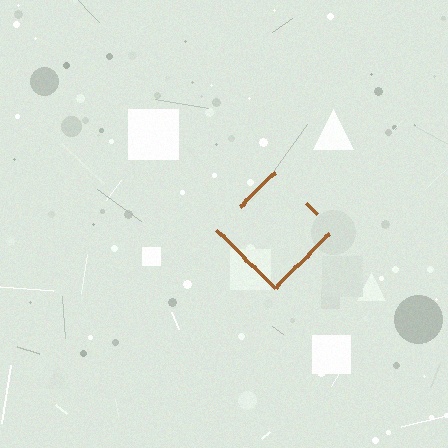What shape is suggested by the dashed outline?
The dashed outline suggests a diamond.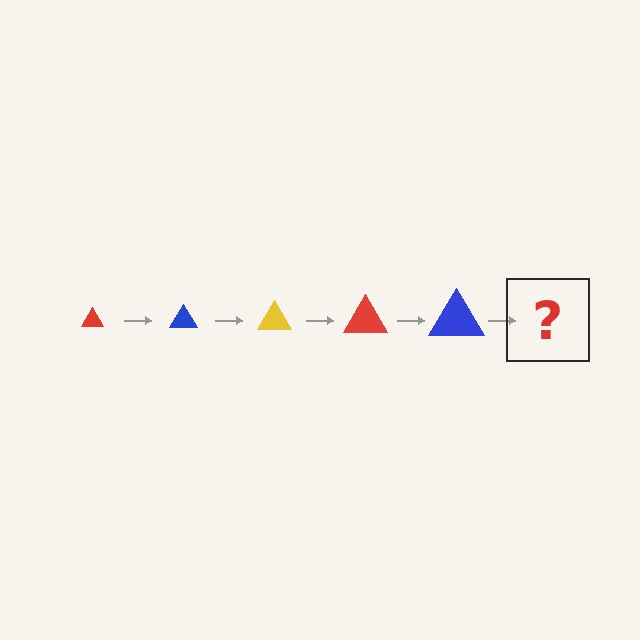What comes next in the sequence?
The next element should be a yellow triangle, larger than the previous one.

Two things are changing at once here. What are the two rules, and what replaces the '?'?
The two rules are that the triangle grows larger each step and the color cycles through red, blue, and yellow. The '?' should be a yellow triangle, larger than the previous one.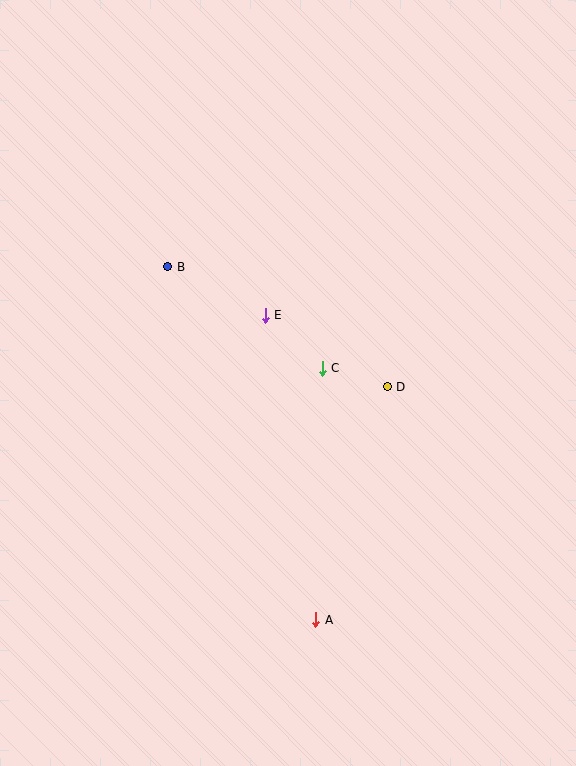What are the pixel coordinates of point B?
Point B is at (168, 267).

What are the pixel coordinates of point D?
Point D is at (387, 387).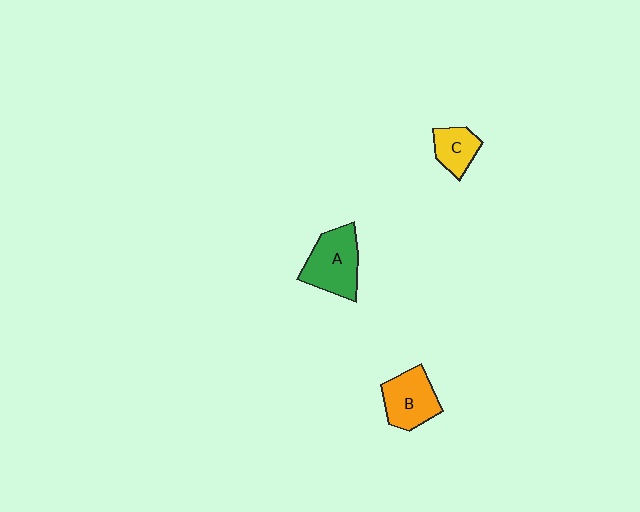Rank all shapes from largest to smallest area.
From largest to smallest: A (green), B (orange), C (yellow).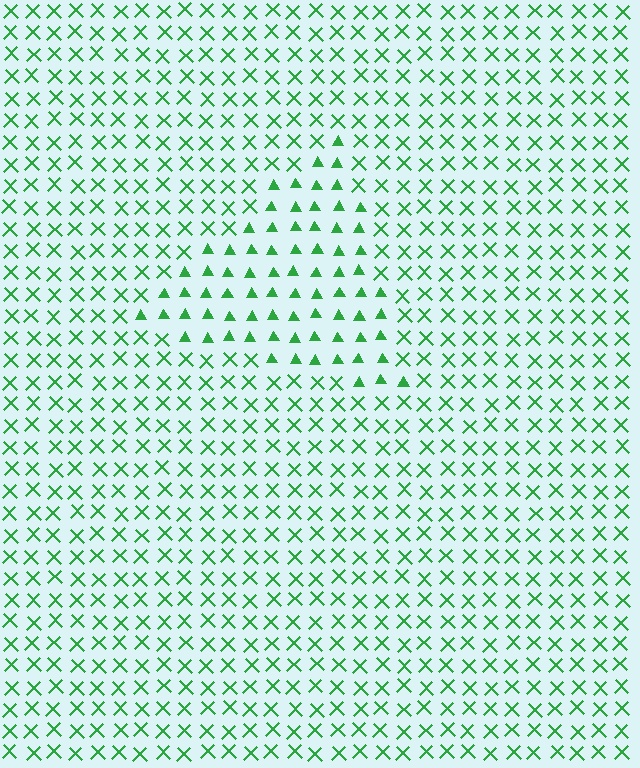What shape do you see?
I see a triangle.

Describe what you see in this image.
The image is filled with small green elements arranged in a uniform grid. A triangle-shaped region contains triangles, while the surrounding area contains X marks. The boundary is defined purely by the change in element shape.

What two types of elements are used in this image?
The image uses triangles inside the triangle region and X marks outside it.